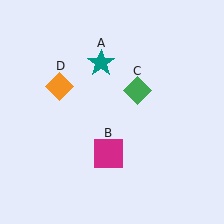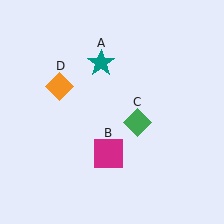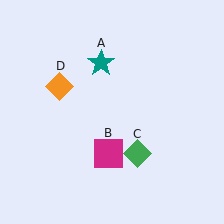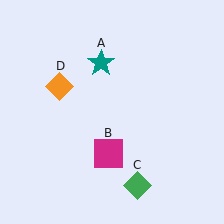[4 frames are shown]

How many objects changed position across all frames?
1 object changed position: green diamond (object C).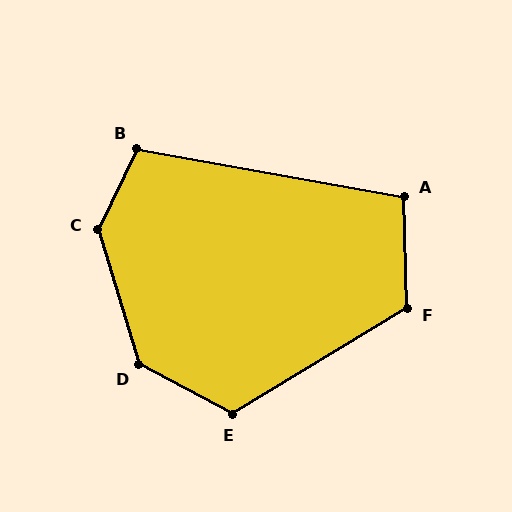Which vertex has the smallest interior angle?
A, at approximately 101 degrees.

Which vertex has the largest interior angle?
C, at approximately 138 degrees.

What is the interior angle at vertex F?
Approximately 120 degrees (obtuse).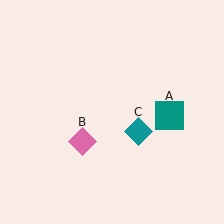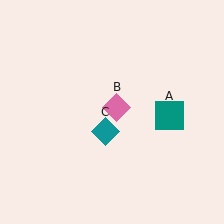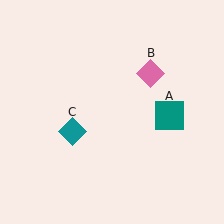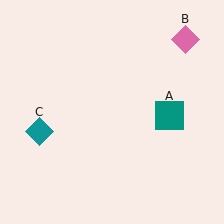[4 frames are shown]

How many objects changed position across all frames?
2 objects changed position: pink diamond (object B), teal diamond (object C).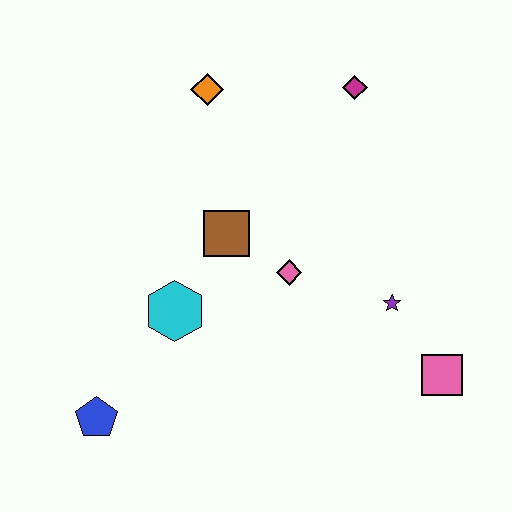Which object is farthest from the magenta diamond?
The blue pentagon is farthest from the magenta diamond.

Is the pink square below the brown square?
Yes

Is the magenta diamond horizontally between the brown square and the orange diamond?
No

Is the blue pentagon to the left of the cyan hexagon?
Yes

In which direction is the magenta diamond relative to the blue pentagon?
The magenta diamond is above the blue pentagon.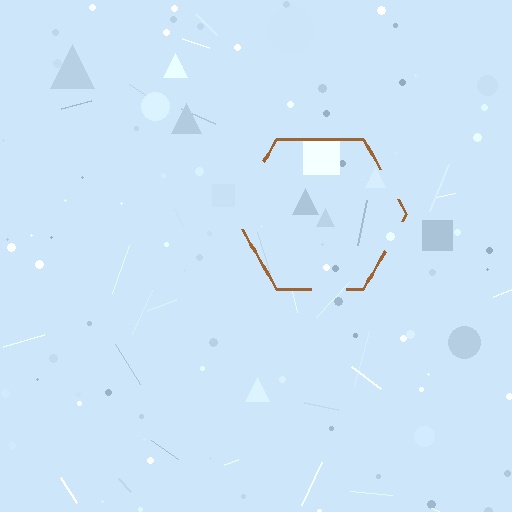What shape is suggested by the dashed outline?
The dashed outline suggests a hexagon.